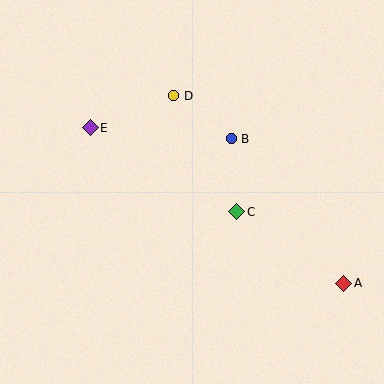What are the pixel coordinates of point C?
Point C is at (237, 212).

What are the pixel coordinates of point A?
Point A is at (344, 284).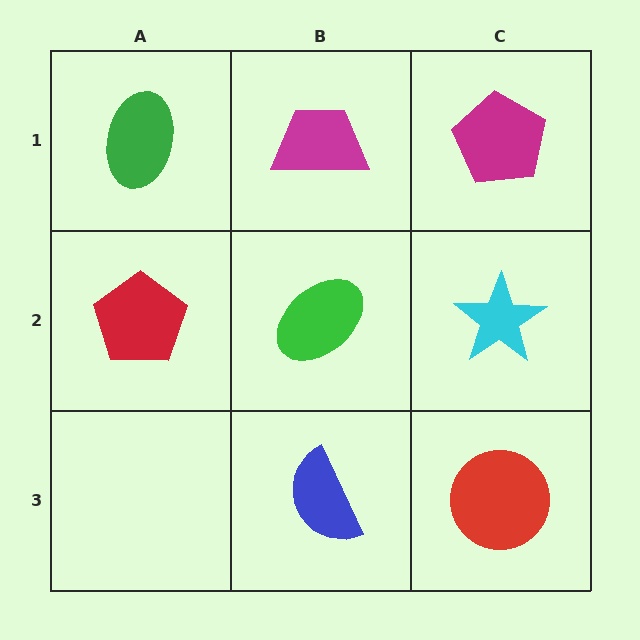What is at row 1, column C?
A magenta pentagon.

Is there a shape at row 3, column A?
No, that cell is empty.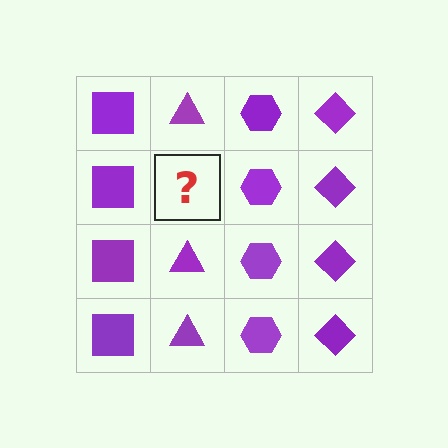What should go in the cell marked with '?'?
The missing cell should contain a purple triangle.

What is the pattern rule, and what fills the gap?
The rule is that each column has a consistent shape. The gap should be filled with a purple triangle.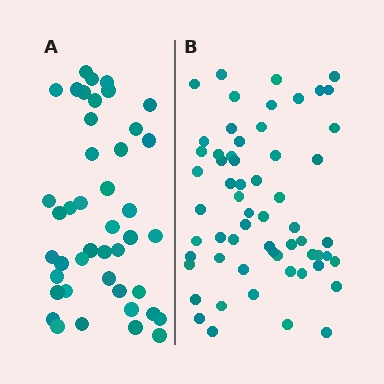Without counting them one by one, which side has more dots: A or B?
Region B (the right region) has more dots.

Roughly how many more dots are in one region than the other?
Region B has approximately 15 more dots than region A.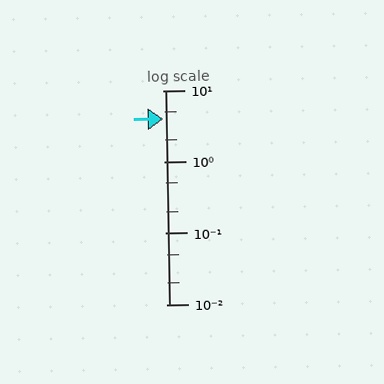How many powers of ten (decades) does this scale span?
The scale spans 3 decades, from 0.01 to 10.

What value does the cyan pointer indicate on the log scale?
The pointer indicates approximately 4.